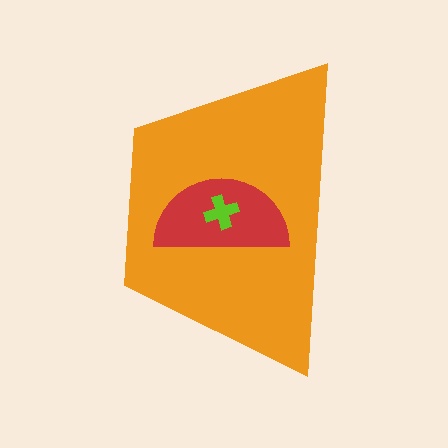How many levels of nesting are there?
3.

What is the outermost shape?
The orange trapezoid.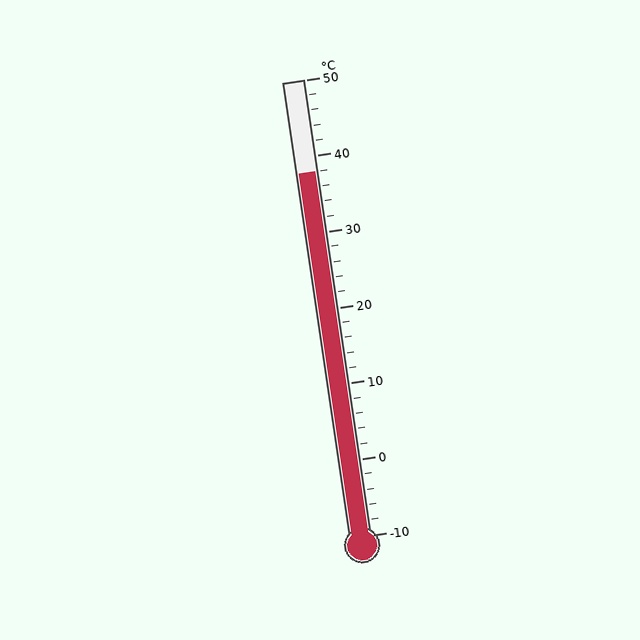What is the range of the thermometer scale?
The thermometer scale ranges from -10°C to 50°C.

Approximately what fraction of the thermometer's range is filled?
The thermometer is filled to approximately 80% of its range.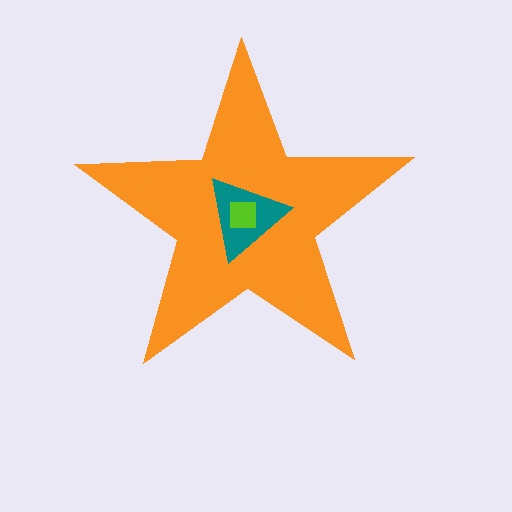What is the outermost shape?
The orange star.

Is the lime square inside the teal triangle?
Yes.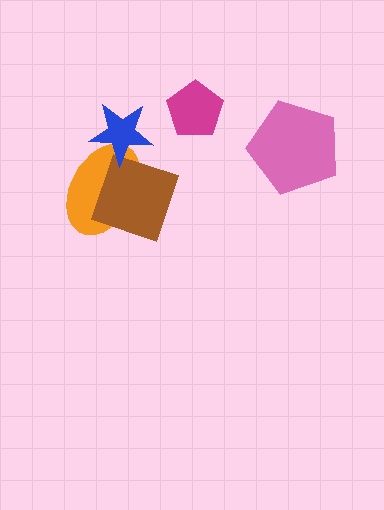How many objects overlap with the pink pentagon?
0 objects overlap with the pink pentagon.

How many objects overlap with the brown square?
1 object overlaps with the brown square.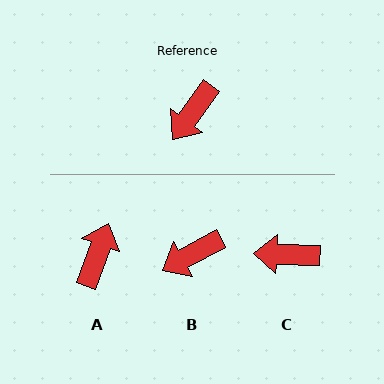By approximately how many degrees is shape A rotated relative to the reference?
Approximately 163 degrees clockwise.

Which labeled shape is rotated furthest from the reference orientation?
A, about 163 degrees away.